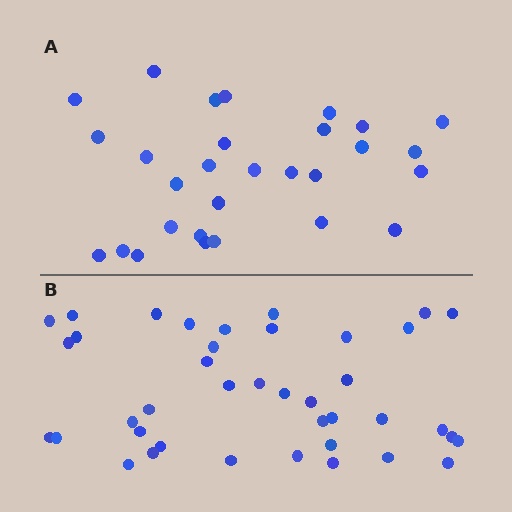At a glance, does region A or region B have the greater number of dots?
Region B (the bottom region) has more dots.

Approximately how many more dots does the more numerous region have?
Region B has roughly 12 or so more dots than region A.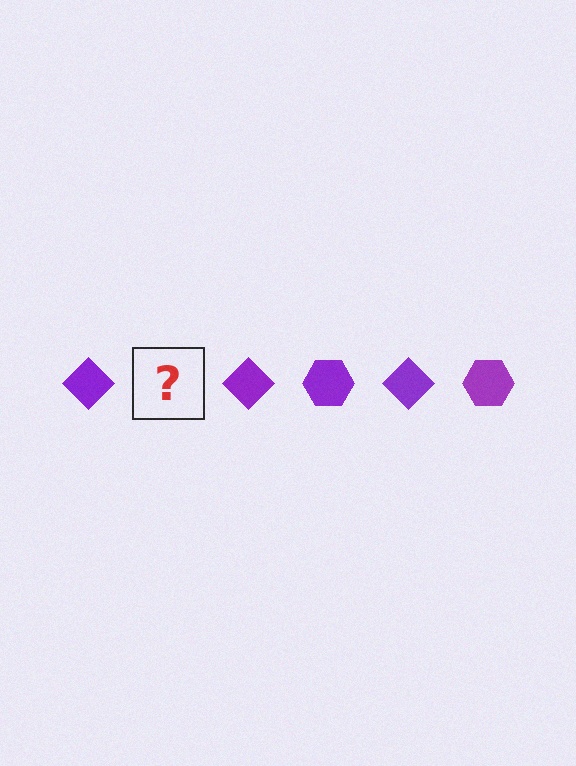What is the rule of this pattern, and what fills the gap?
The rule is that the pattern cycles through diamond, hexagon shapes in purple. The gap should be filled with a purple hexagon.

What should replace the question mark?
The question mark should be replaced with a purple hexagon.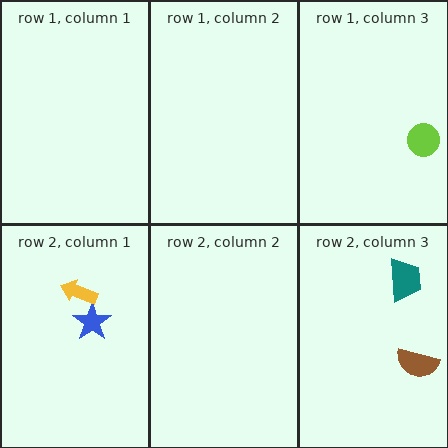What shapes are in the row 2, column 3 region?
The teal trapezoid, the brown semicircle.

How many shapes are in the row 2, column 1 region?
2.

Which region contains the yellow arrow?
The row 2, column 1 region.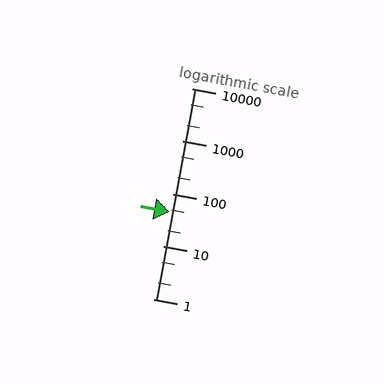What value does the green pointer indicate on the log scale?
The pointer indicates approximately 46.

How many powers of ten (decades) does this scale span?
The scale spans 4 decades, from 1 to 10000.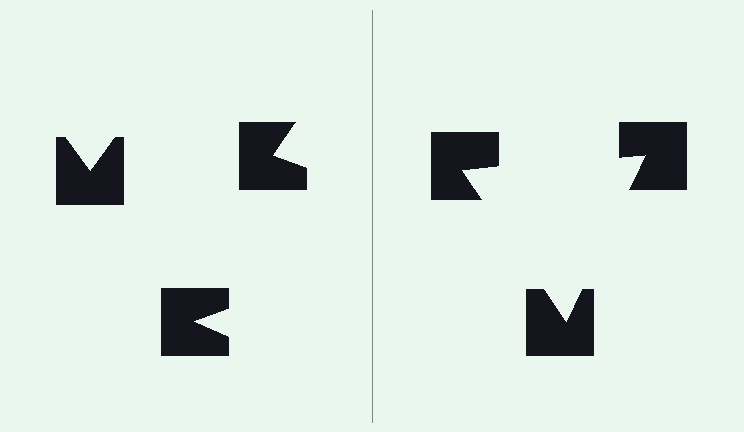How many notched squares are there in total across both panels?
6 — 3 on each side.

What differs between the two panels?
The notched squares are positioned identically on both sides; only the wedge orientations differ. On the right they align to a triangle; on the left they are misaligned.